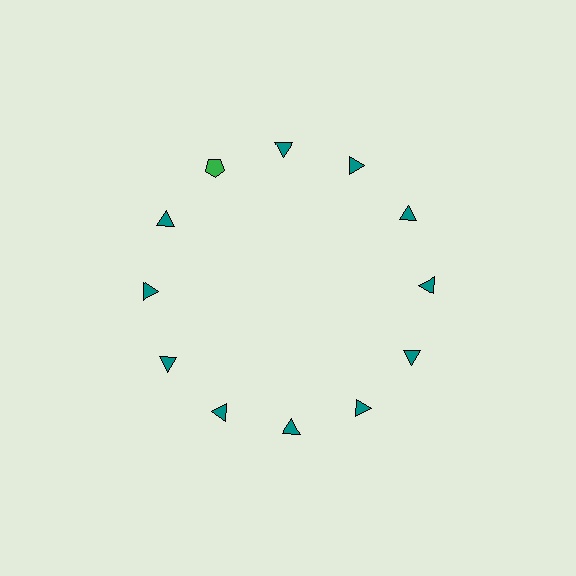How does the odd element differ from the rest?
It differs in both color (green instead of teal) and shape (pentagon instead of triangle).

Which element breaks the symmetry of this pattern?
The green pentagon at roughly the 11 o'clock position breaks the symmetry. All other shapes are teal triangles.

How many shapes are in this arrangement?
There are 12 shapes arranged in a ring pattern.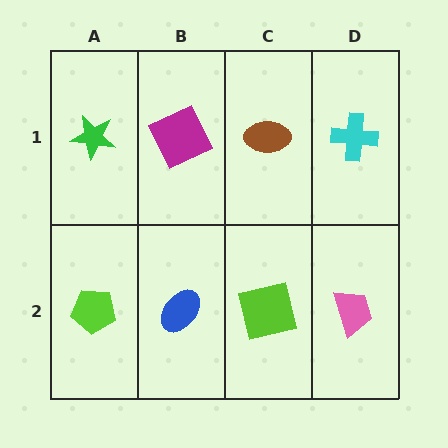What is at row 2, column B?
A blue ellipse.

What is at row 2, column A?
A lime pentagon.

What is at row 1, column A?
A green star.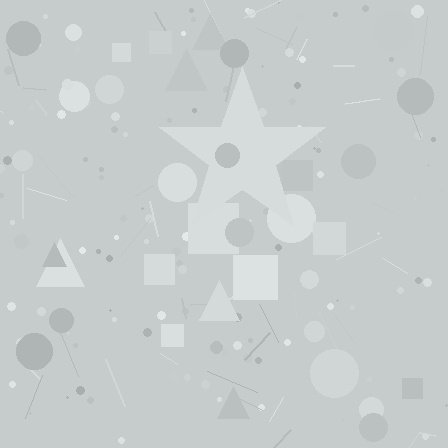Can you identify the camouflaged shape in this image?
The camouflaged shape is a star.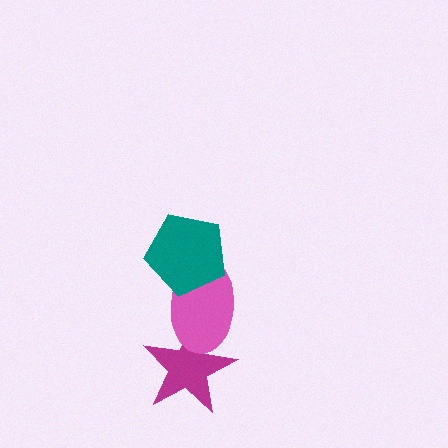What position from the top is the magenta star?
The magenta star is 3rd from the top.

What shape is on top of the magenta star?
The pink ellipse is on top of the magenta star.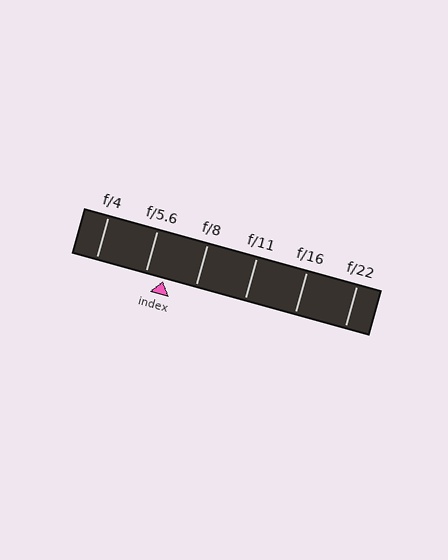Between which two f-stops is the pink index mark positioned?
The index mark is between f/5.6 and f/8.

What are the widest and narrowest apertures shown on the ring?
The widest aperture shown is f/4 and the narrowest is f/22.